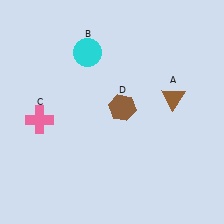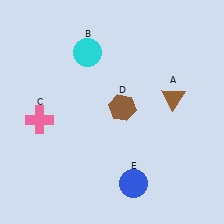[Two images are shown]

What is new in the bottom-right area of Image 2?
A blue circle (E) was added in the bottom-right area of Image 2.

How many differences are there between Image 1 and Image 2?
There is 1 difference between the two images.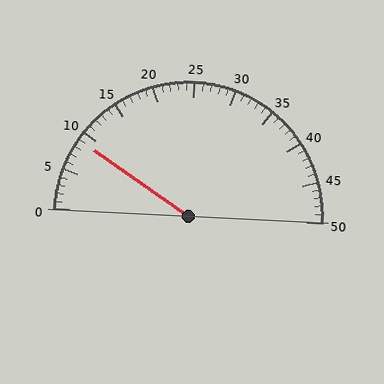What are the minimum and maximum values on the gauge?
The gauge ranges from 0 to 50.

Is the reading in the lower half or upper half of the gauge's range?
The reading is in the lower half of the range (0 to 50).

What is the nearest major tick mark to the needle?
The nearest major tick mark is 10.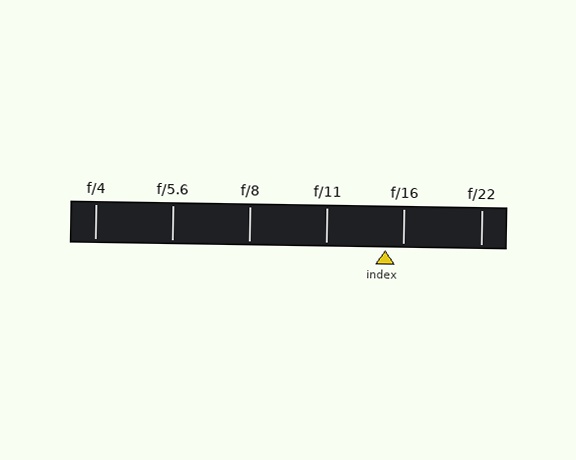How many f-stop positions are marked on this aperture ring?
There are 6 f-stop positions marked.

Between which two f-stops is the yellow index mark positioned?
The index mark is between f/11 and f/16.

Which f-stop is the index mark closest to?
The index mark is closest to f/16.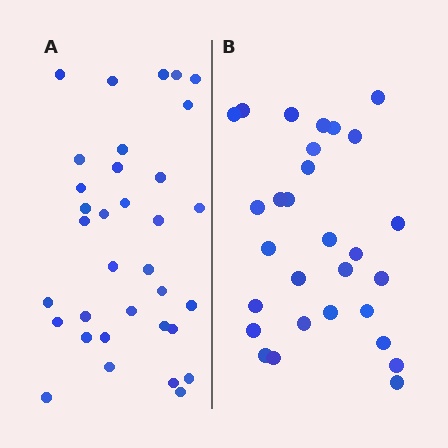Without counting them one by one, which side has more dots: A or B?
Region A (the left region) has more dots.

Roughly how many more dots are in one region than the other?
Region A has about 5 more dots than region B.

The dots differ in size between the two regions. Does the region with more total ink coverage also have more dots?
No. Region B has more total ink coverage because its dots are larger, but region A actually contains more individual dots. Total area can be misleading — the number of items is what matters here.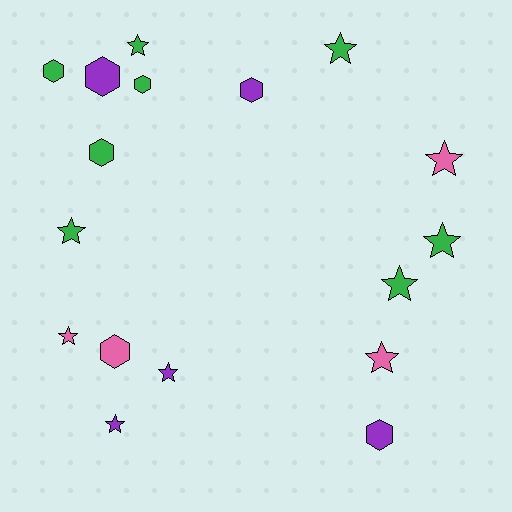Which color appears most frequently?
Green, with 8 objects.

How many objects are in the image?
There are 17 objects.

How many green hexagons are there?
There are 3 green hexagons.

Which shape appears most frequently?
Star, with 10 objects.